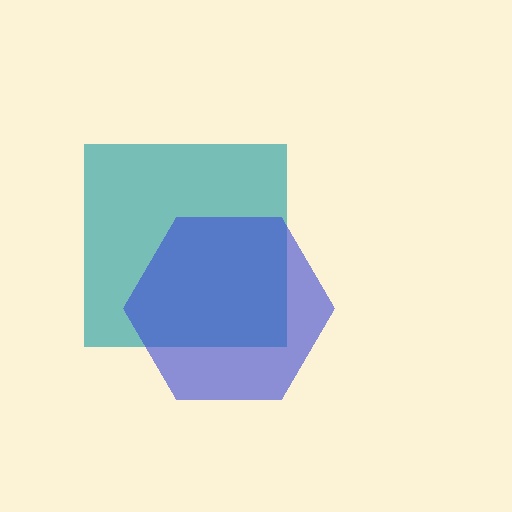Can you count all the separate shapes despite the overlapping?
Yes, there are 2 separate shapes.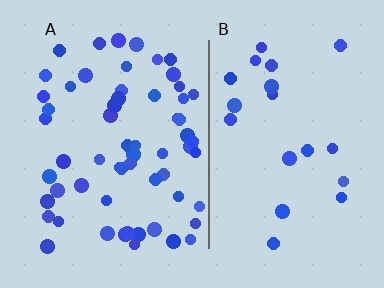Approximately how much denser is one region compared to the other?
Approximately 2.9× — region A over region B.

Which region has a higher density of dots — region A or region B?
A (the left).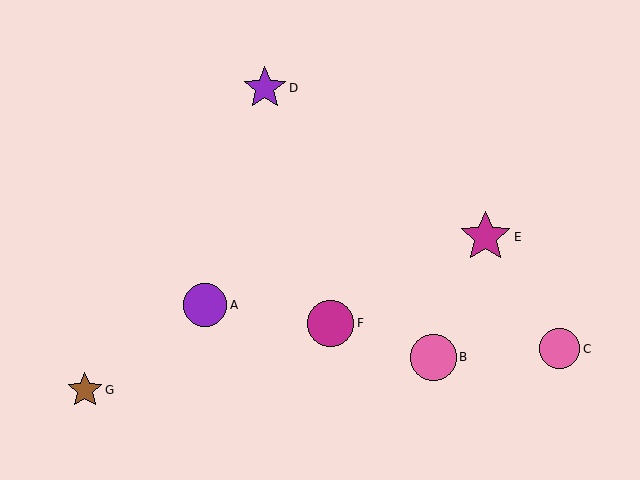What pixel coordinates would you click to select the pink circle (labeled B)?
Click at (433, 357) to select the pink circle B.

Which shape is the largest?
The magenta star (labeled E) is the largest.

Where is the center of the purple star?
The center of the purple star is at (265, 88).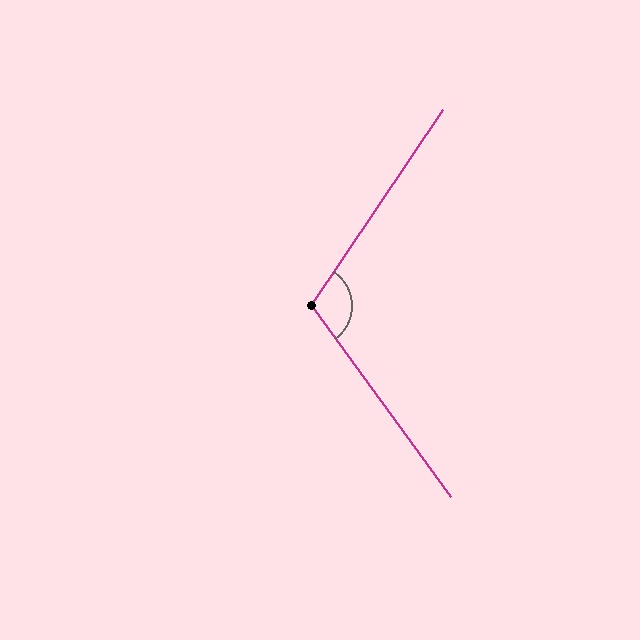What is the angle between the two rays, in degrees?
Approximately 110 degrees.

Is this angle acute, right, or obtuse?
It is obtuse.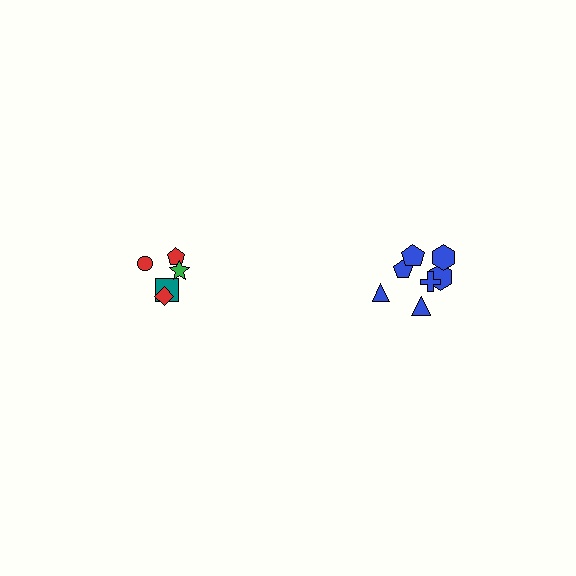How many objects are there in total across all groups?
There are 12 objects.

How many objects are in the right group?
There are 7 objects.